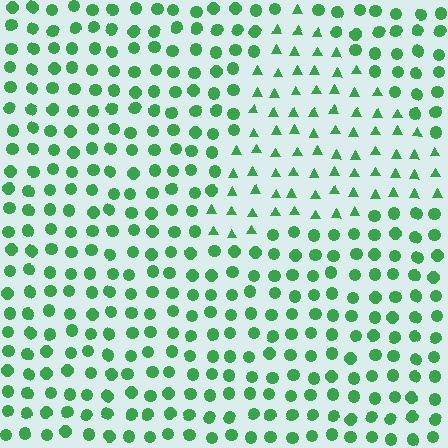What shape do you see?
I see a triangle.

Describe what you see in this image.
The image is filled with small green elements arranged in a uniform grid. A triangle-shaped region contains triangles, while the surrounding area contains circles. The boundary is defined purely by the change in element shape.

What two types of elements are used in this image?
The image uses triangles inside the triangle region and circles outside it.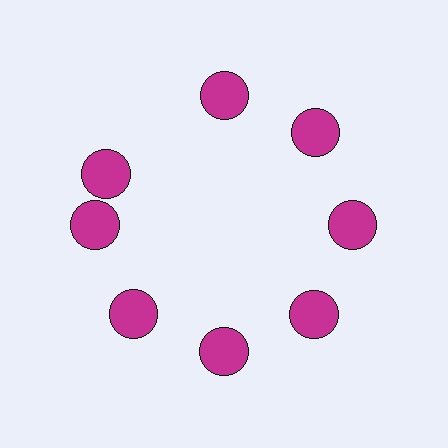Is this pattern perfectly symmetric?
No. The 8 magenta circles are arranged in a ring, but one element near the 10 o'clock position is rotated out of alignment along the ring, breaking the 8-fold rotational symmetry.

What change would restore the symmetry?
The symmetry would be restored by rotating it back into even spacing with its neighbors so that all 8 circles sit at equal angles and equal distance from the center.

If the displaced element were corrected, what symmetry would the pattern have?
It would have 8-fold rotational symmetry — the pattern would map onto itself every 45 degrees.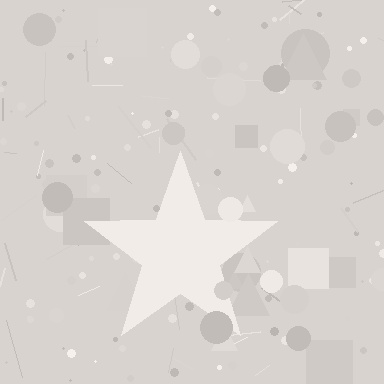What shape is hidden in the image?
A star is hidden in the image.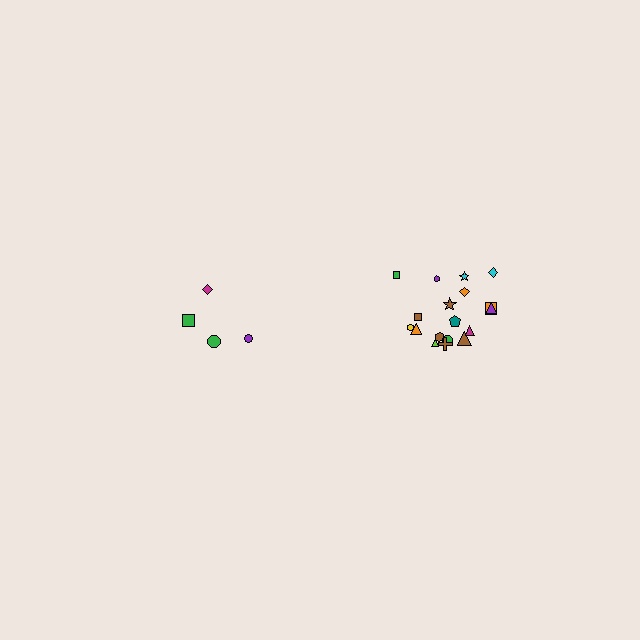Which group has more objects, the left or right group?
The right group.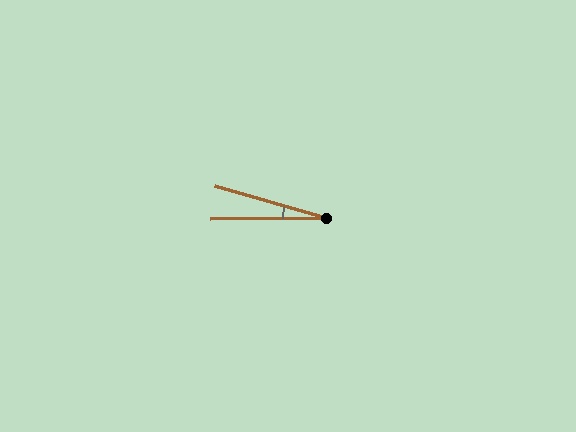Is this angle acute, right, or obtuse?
It is acute.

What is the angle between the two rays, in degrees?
Approximately 16 degrees.